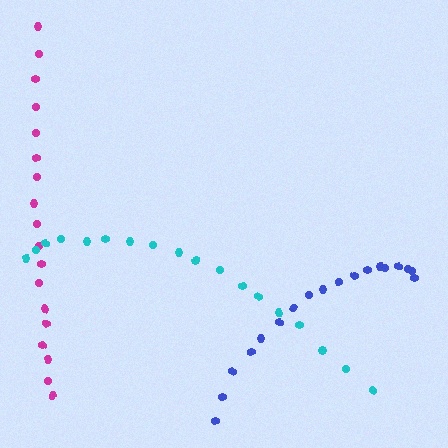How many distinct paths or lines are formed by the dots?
There are 3 distinct paths.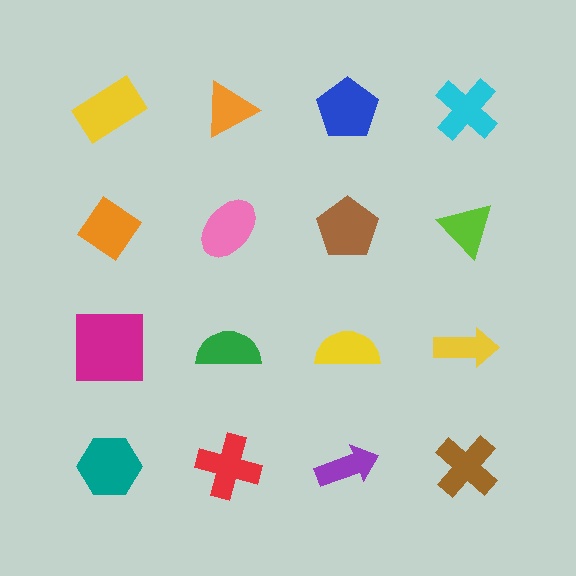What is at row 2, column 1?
An orange diamond.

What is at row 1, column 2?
An orange triangle.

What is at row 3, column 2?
A green semicircle.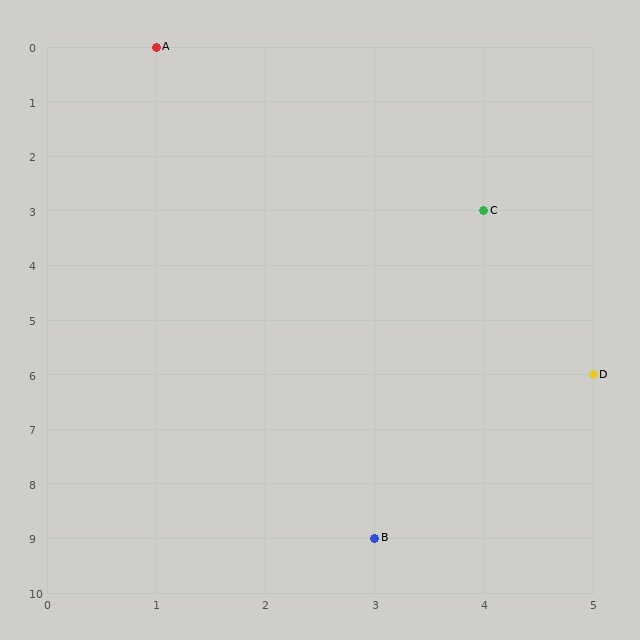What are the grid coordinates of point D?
Point D is at grid coordinates (5, 6).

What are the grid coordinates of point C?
Point C is at grid coordinates (4, 3).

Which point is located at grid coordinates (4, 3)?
Point C is at (4, 3).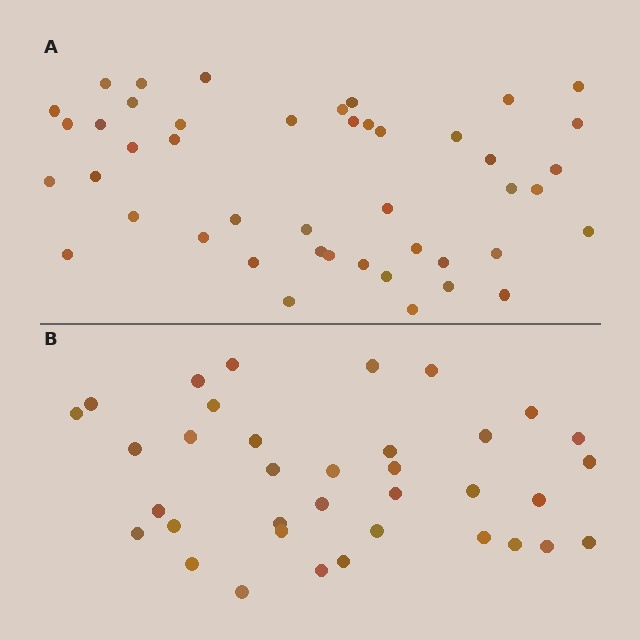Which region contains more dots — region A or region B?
Region A (the top region) has more dots.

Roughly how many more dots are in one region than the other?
Region A has roughly 8 or so more dots than region B.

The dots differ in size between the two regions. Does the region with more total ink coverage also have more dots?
No. Region B has more total ink coverage because its dots are larger, but region A actually contains more individual dots. Total area can be misleading — the number of items is what matters here.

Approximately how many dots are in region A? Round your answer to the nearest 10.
About 40 dots. (The exact count is 45, which rounds to 40.)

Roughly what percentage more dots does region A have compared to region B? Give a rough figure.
About 25% more.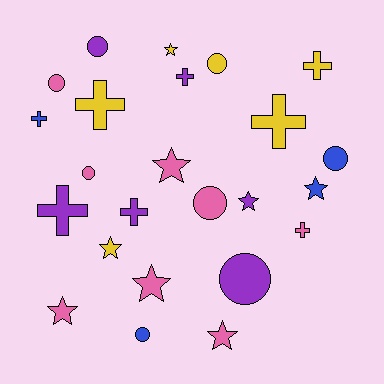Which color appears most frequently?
Pink, with 8 objects.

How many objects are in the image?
There are 24 objects.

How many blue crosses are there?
There is 1 blue cross.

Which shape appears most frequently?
Cross, with 8 objects.